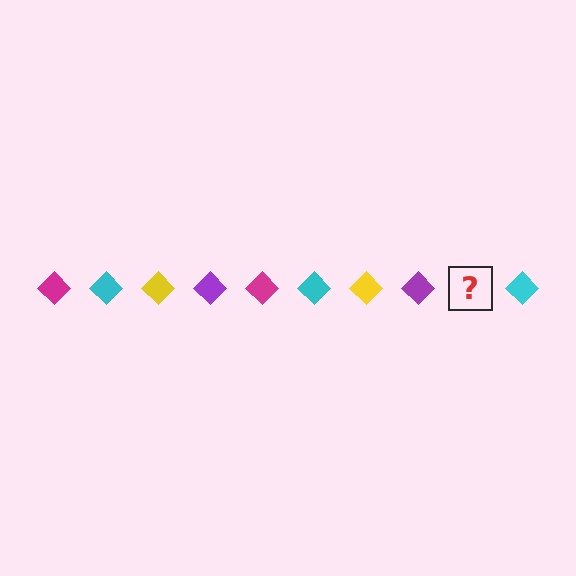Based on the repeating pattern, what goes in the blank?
The blank should be a magenta diamond.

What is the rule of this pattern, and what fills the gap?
The rule is that the pattern cycles through magenta, cyan, yellow, purple diamonds. The gap should be filled with a magenta diamond.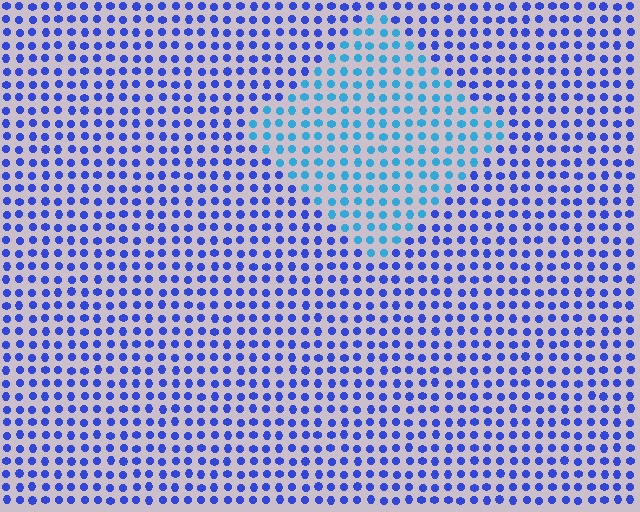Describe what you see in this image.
The image is filled with small blue elements in a uniform arrangement. A diamond-shaped region is visible where the elements are tinted to a slightly different hue, forming a subtle color boundary.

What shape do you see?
I see a diamond.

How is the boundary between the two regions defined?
The boundary is defined purely by a slight shift in hue (about 36 degrees). Spacing, size, and orientation are identical on both sides.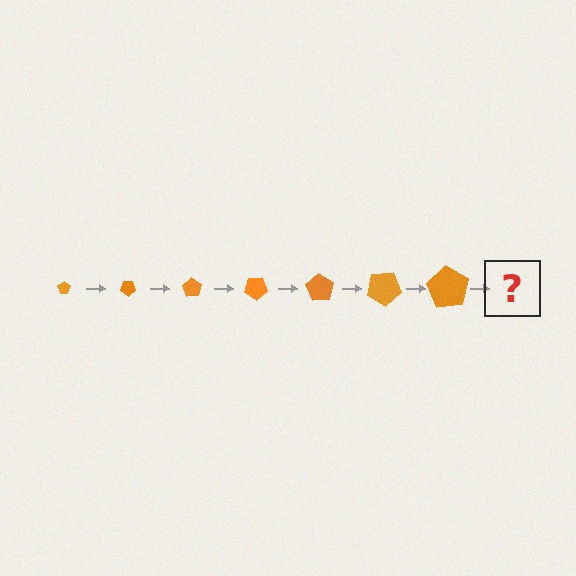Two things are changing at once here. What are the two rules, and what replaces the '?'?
The two rules are that the pentagon grows larger each step and it rotates 35 degrees each step. The '?' should be a pentagon, larger than the previous one and rotated 245 degrees from the start.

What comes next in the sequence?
The next element should be a pentagon, larger than the previous one and rotated 245 degrees from the start.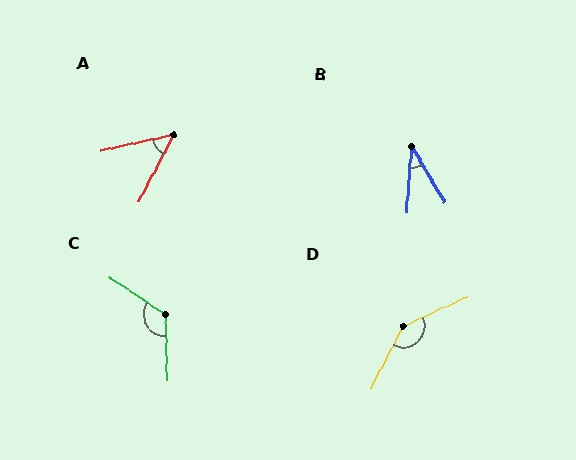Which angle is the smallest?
B, at approximately 35 degrees.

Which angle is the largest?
D, at approximately 141 degrees.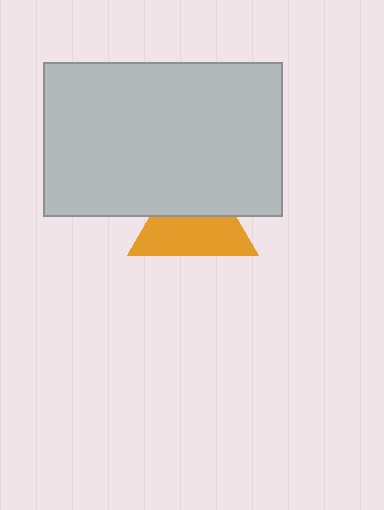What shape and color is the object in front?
The object in front is a light gray rectangle.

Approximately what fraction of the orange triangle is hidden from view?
Roughly 44% of the orange triangle is hidden behind the light gray rectangle.